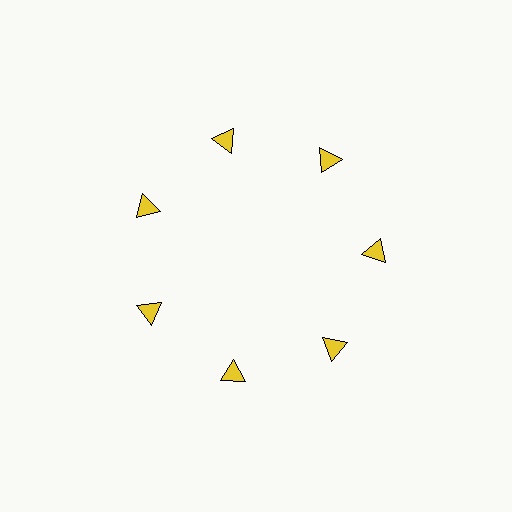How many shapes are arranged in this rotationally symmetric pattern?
There are 7 shapes, arranged in 7 groups of 1.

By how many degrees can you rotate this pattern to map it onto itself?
The pattern maps onto itself every 51 degrees of rotation.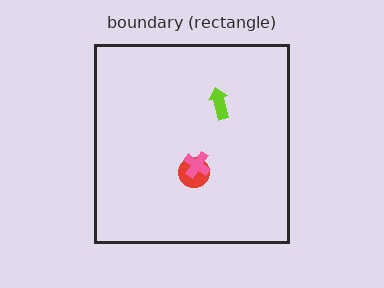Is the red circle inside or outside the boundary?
Inside.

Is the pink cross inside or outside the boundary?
Inside.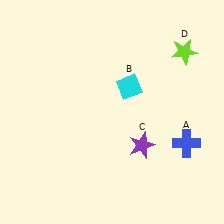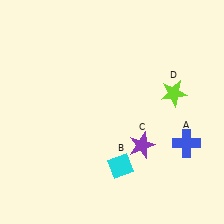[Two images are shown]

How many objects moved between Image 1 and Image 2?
2 objects moved between the two images.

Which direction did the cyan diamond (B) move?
The cyan diamond (B) moved down.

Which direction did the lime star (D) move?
The lime star (D) moved down.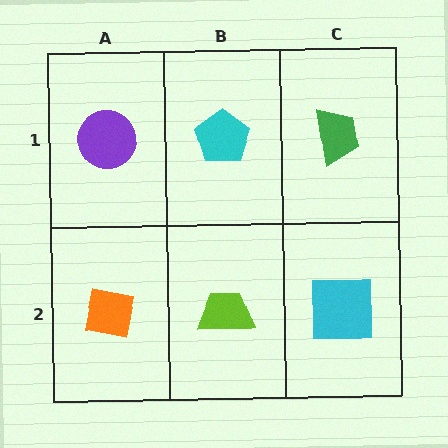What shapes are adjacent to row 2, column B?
A cyan pentagon (row 1, column B), an orange square (row 2, column A), a cyan square (row 2, column C).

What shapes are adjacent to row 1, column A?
An orange square (row 2, column A), a cyan pentagon (row 1, column B).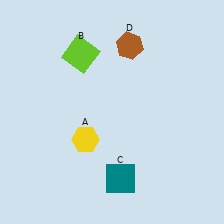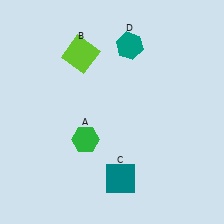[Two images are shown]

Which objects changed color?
A changed from yellow to green. D changed from brown to teal.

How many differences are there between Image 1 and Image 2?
There are 2 differences between the two images.